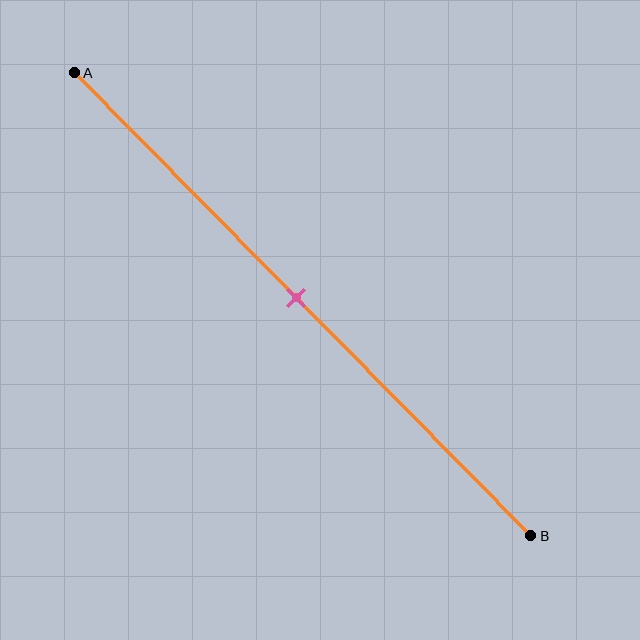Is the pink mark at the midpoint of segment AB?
Yes, the mark is approximately at the midpoint.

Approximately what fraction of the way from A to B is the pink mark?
The pink mark is approximately 50% of the way from A to B.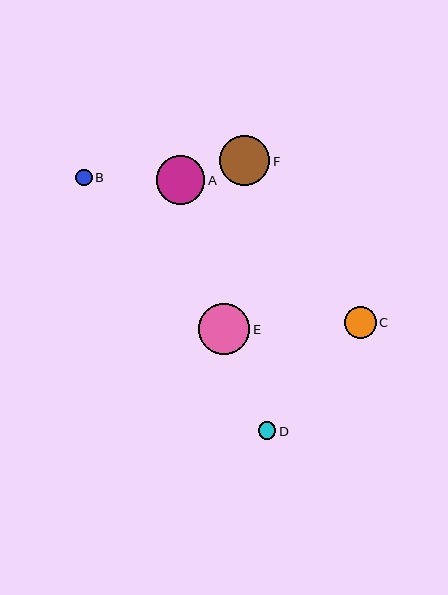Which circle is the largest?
Circle E is the largest with a size of approximately 51 pixels.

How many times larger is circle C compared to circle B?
Circle C is approximately 1.9 times the size of circle B.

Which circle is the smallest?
Circle B is the smallest with a size of approximately 17 pixels.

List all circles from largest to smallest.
From largest to smallest: E, F, A, C, D, B.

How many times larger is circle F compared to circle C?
Circle F is approximately 1.6 times the size of circle C.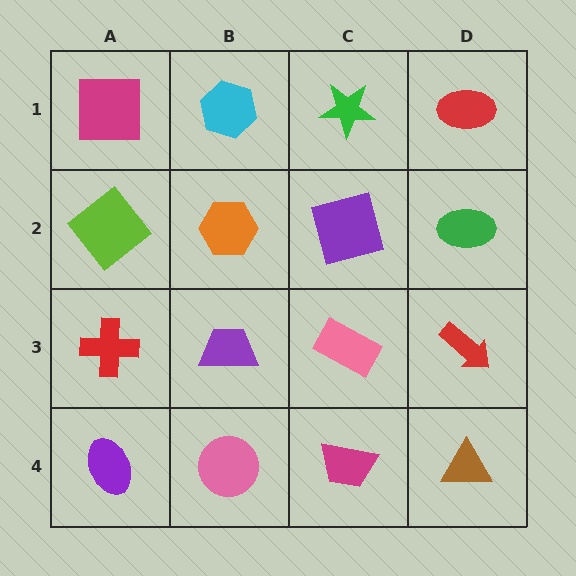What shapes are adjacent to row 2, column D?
A red ellipse (row 1, column D), a red arrow (row 3, column D), a purple square (row 2, column C).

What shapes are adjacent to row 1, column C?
A purple square (row 2, column C), a cyan hexagon (row 1, column B), a red ellipse (row 1, column D).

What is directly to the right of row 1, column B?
A green star.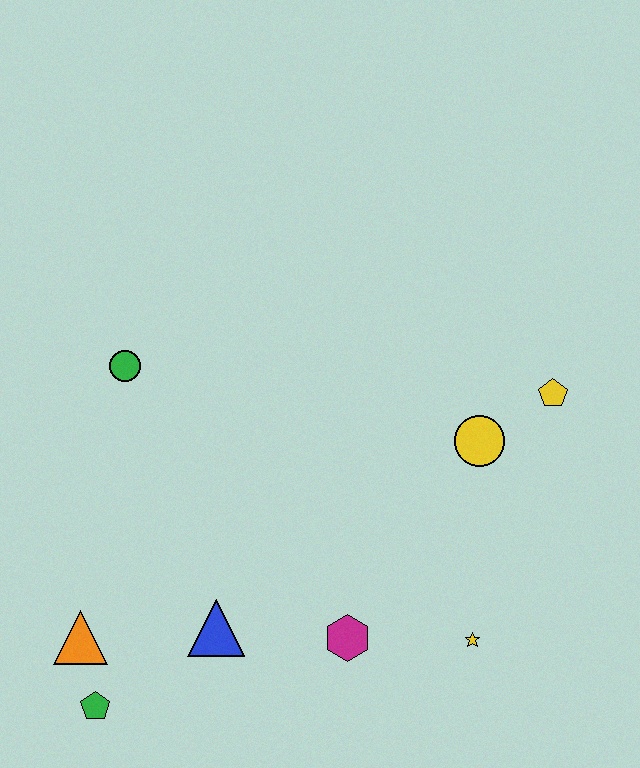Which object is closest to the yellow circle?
The yellow pentagon is closest to the yellow circle.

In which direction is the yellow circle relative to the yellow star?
The yellow circle is above the yellow star.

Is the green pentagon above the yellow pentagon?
No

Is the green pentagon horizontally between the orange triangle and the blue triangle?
Yes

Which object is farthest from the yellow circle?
The green pentagon is farthest from the yellow circle.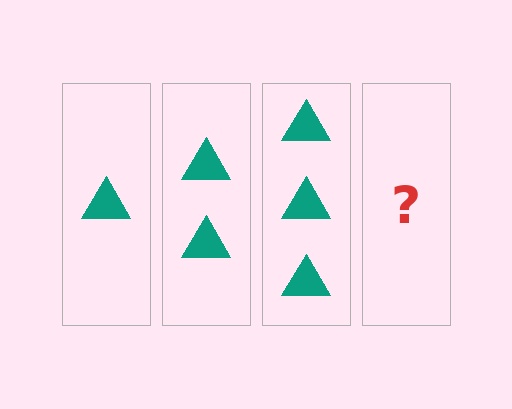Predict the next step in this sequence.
The next step is 4 triangles.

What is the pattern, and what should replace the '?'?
The pattern is that each step adds one more triangle. The '?' should be 4 triangles.